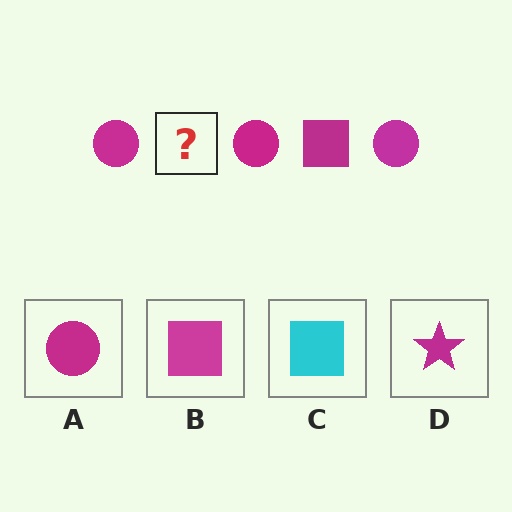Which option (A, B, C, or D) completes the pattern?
B.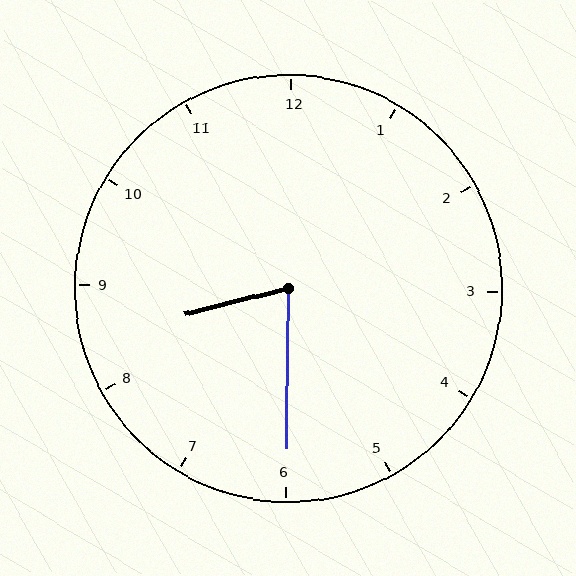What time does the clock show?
8:30.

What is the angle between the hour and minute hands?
Approximately 75 degrees.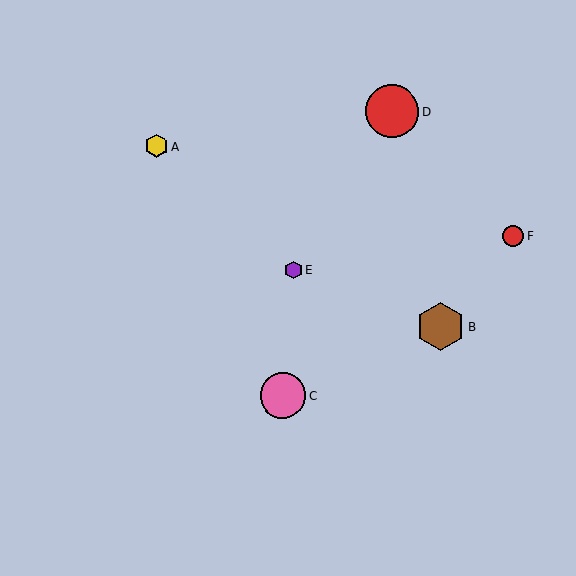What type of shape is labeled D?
Shape D is a red circle.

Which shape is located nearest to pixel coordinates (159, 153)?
The yellow hexagon (labeled A) at (156, 146) is nearest to that location.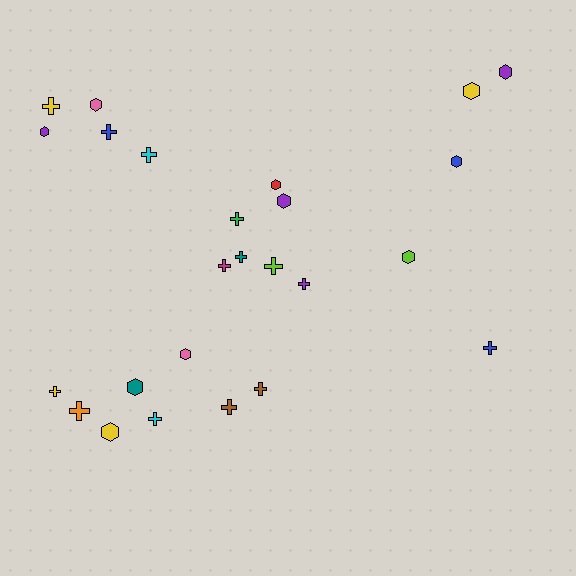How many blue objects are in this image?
There are 3 blue objects.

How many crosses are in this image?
There are 14 crosses.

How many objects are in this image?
There are 25 objects.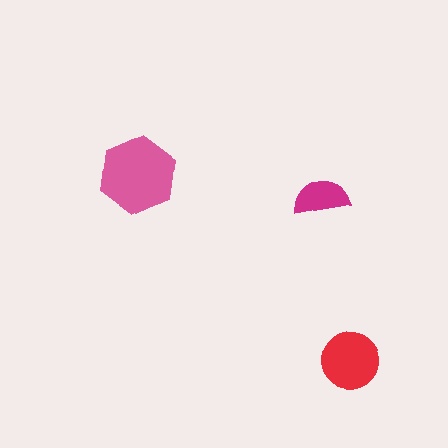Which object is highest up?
The pink hexagon is topmost.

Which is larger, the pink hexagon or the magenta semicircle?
The pink hexagon.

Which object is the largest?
The pink hexagon.